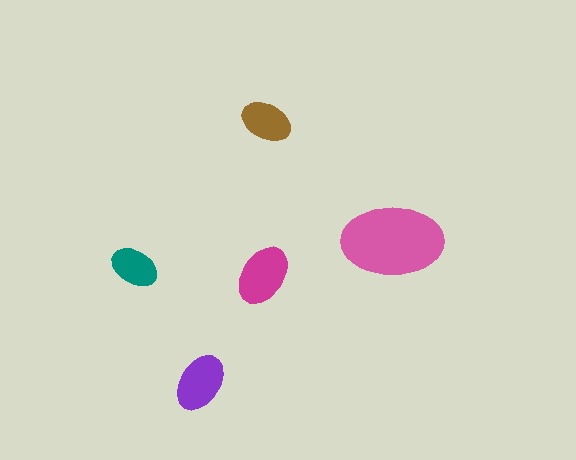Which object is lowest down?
The purple ellipse is bottommost.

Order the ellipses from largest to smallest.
the pink one, the magenta one, the purple one, the brown one, the teal one.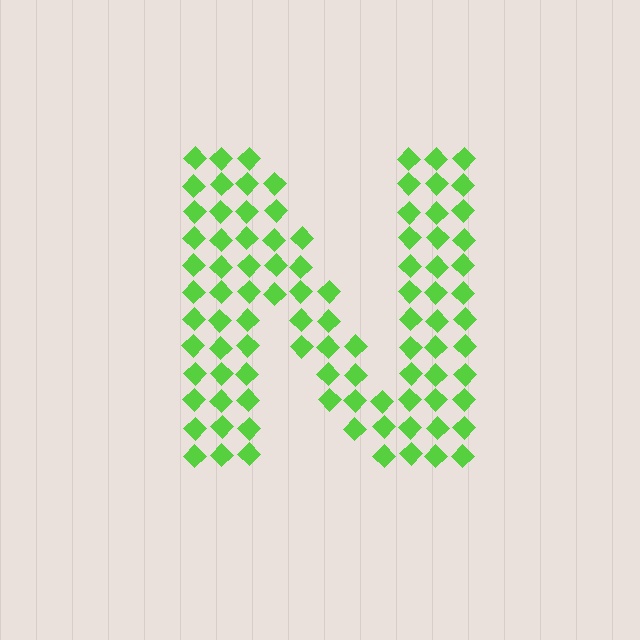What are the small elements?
The small elements are diamonds.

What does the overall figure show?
The overall figure shows the letter N.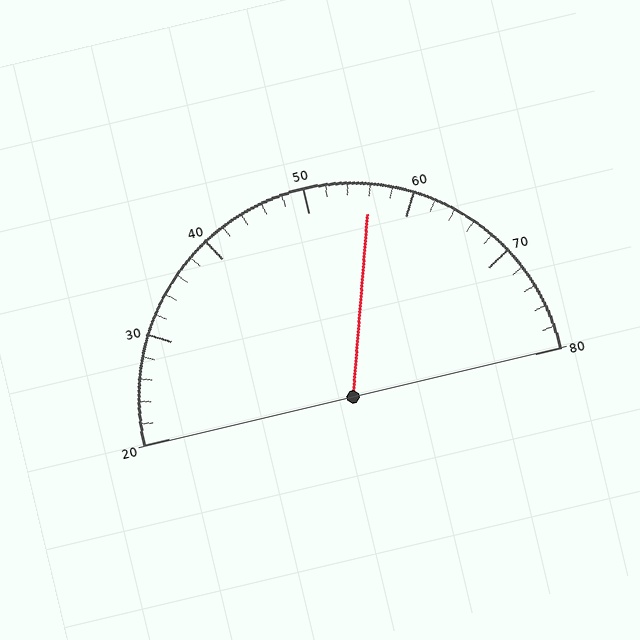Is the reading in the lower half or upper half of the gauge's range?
The reading is in the upper half of the range (20 to 80).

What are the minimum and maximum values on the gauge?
The gauge ranges from 20 to 80.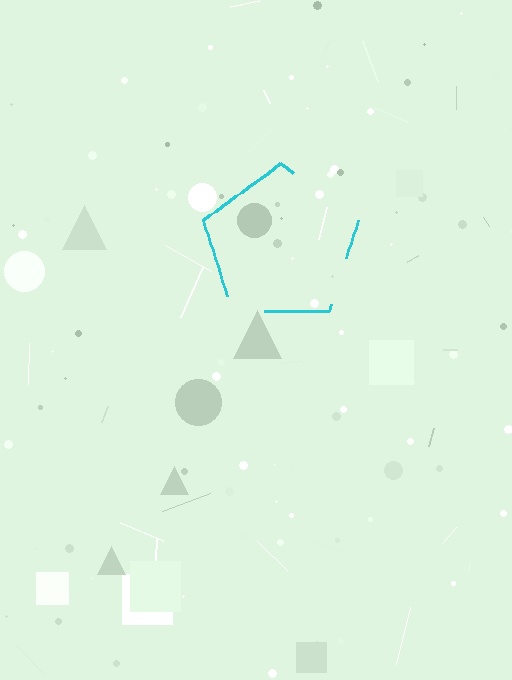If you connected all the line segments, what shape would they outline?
They would outline a pentagon.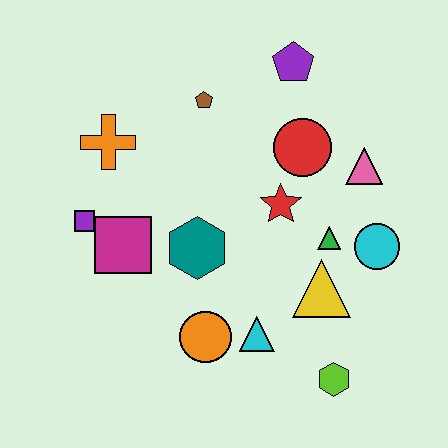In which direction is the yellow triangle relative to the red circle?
The yellow triangle is below the red circle.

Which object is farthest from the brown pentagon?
The lime hexagon is farthest from the brown pentagon.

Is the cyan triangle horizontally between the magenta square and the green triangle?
Yes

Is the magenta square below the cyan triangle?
No